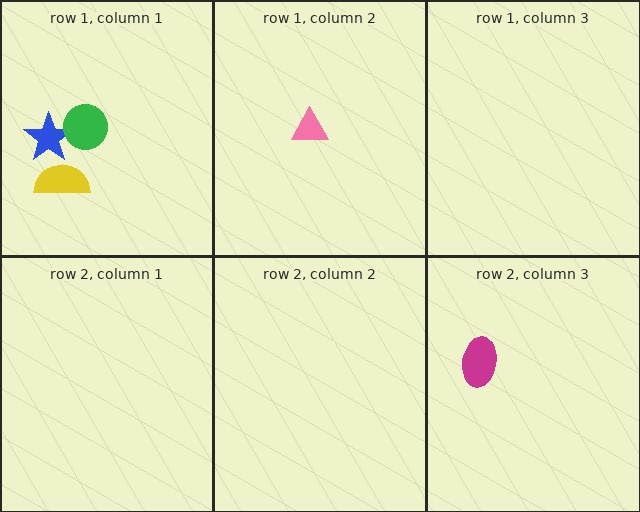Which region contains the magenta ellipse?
The row 2, column 3 region.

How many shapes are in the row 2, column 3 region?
1.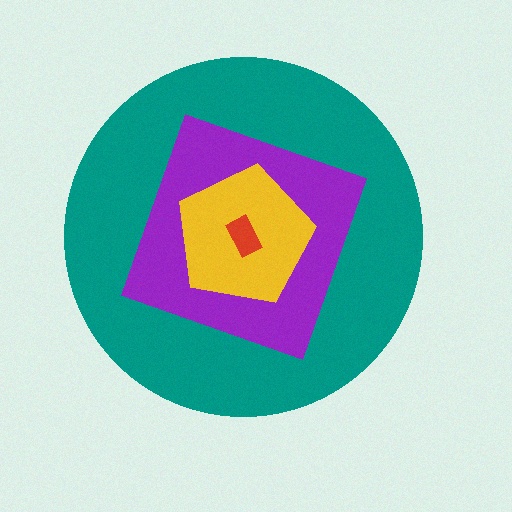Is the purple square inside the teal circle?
Yes.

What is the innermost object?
The red rectangle.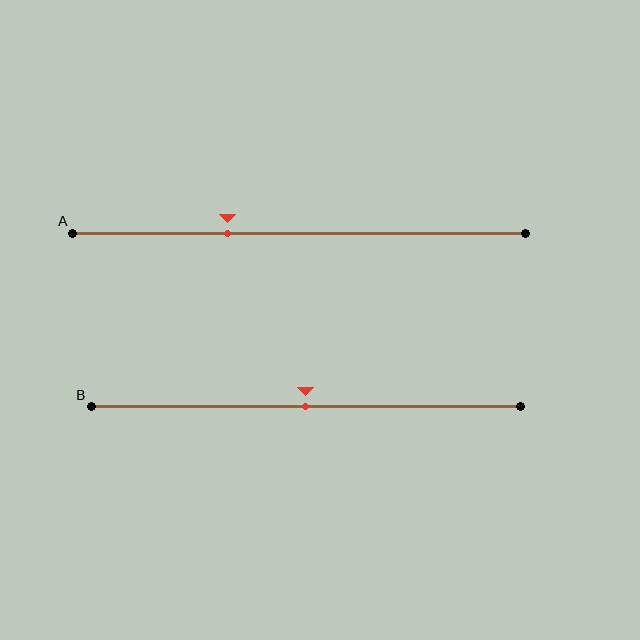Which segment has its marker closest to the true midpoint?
Segment B has its marker closest to the true midpoint.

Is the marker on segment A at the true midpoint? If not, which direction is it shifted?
No, the marker on segment A is shifted to the left by about 16% of the segment length.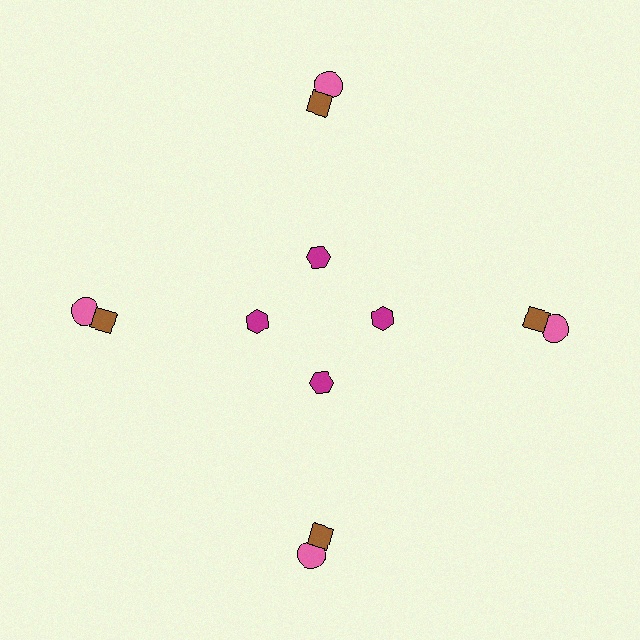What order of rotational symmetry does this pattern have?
This pattern has 4-fold rotational symmetry.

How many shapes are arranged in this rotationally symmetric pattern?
There are 12 shapes, arranged in 4 groups of 3.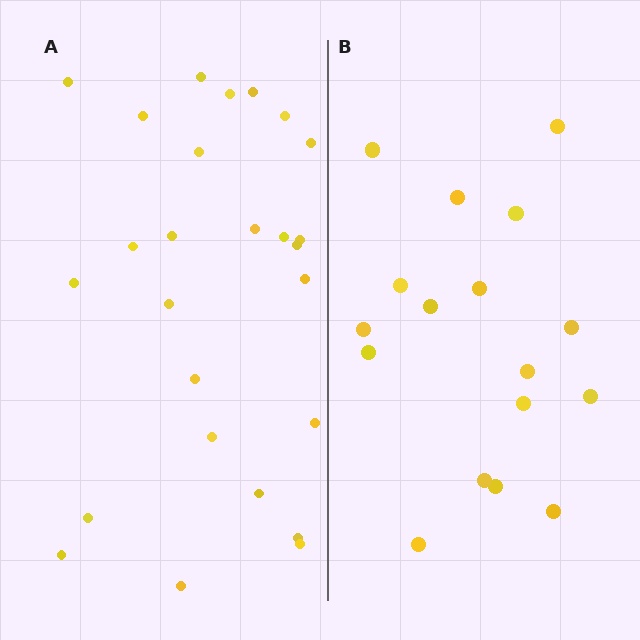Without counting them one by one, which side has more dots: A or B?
Region A (the left region) has more dots.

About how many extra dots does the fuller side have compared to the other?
Region A has roughly 8 or so more dots than region B.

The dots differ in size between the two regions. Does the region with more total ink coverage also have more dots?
No. Region B has more total ink coverage because its dots are larger, but region A actually contains more individual dots. Total area can be misleading — the number of items is what matters here.